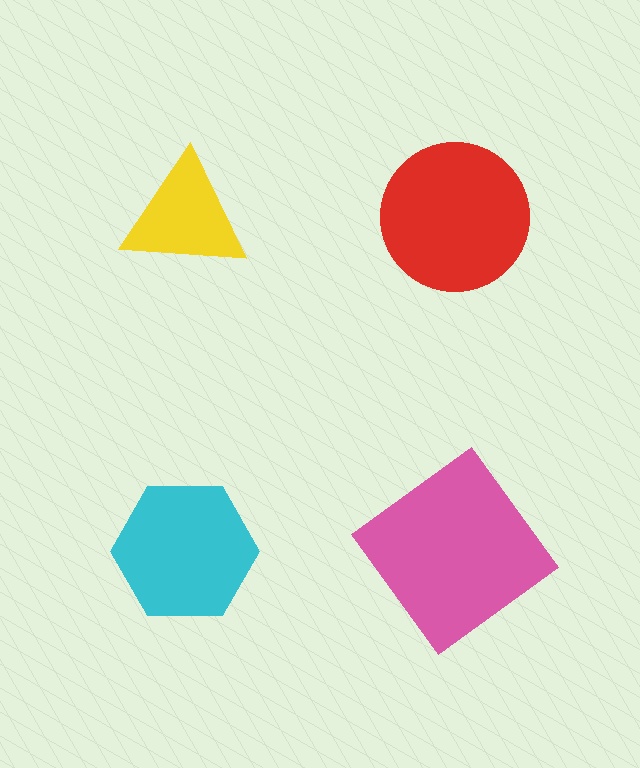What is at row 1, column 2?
A red circle.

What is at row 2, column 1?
A cyan hexagon.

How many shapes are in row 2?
2 shapes.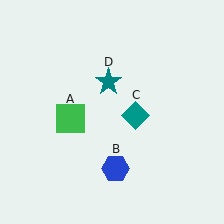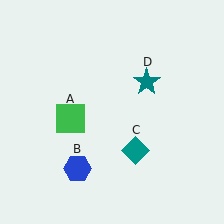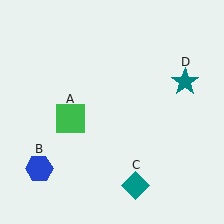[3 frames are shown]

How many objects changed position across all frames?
3 objects changed position: blue hexagon (object B), teal diamond (object C), teal star (object D).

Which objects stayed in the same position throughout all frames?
Green square (object A) remained stationary.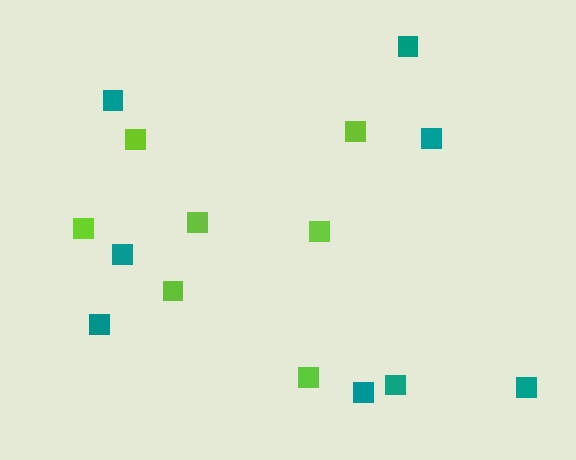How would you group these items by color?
There are 2 groups: one group of teal squares (8) and one group of lime squares (7).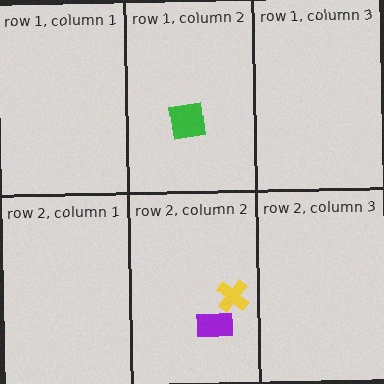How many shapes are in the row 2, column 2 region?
2.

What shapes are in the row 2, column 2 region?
The purple rectangle, the yellow cross.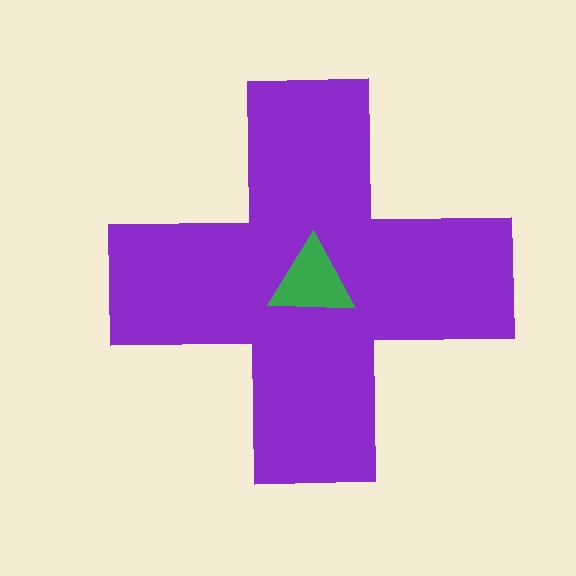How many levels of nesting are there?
2.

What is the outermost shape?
The purple cross.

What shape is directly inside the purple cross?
The green triangle.